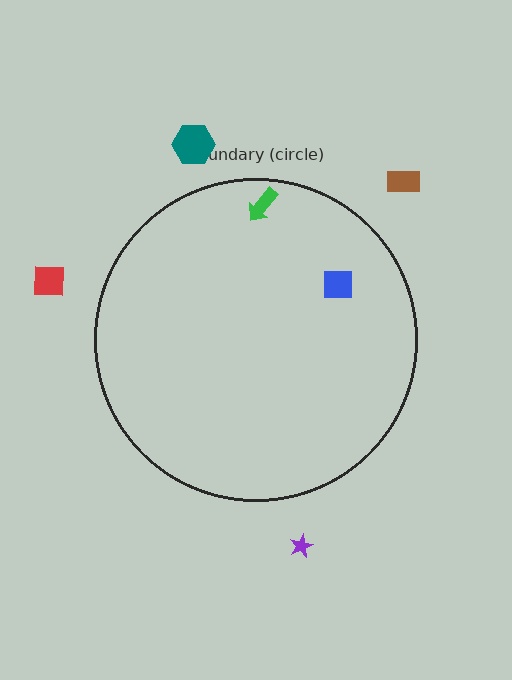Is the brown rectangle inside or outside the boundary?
Outside.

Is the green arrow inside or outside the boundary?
Inside.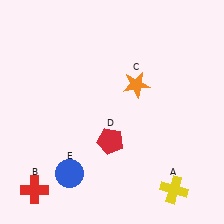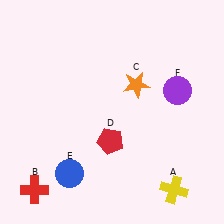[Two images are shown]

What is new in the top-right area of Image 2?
A purple circle (F) was added in the top-right area of Image 2.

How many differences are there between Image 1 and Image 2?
There is 1 difference between the two images.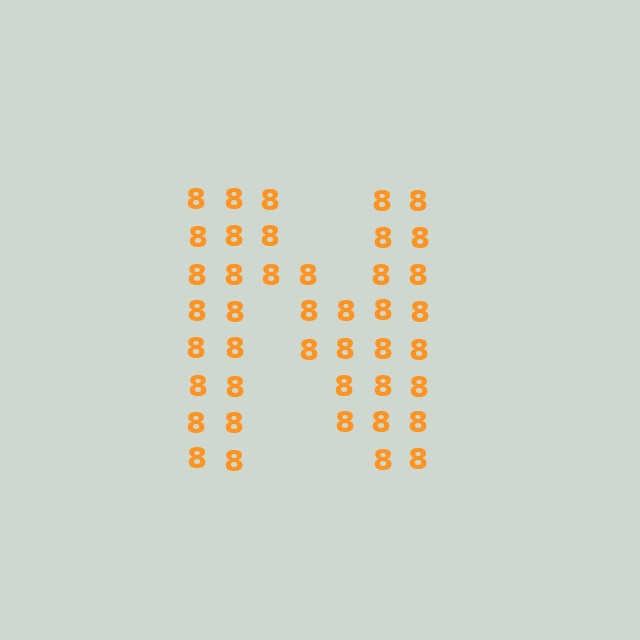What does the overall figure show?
The overall figure shows the letter N.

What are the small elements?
The small elements are digit 8's.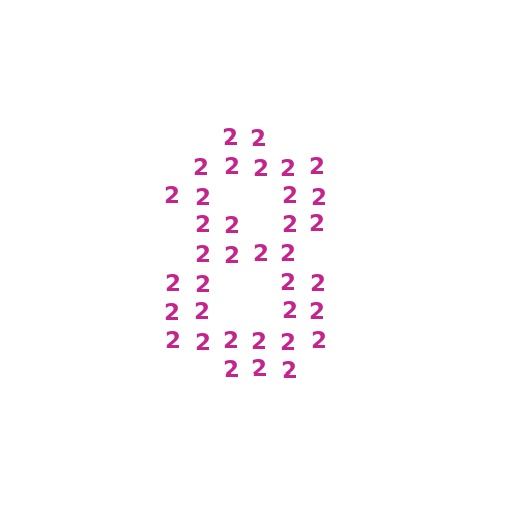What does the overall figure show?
The overall figure shows the digit 8.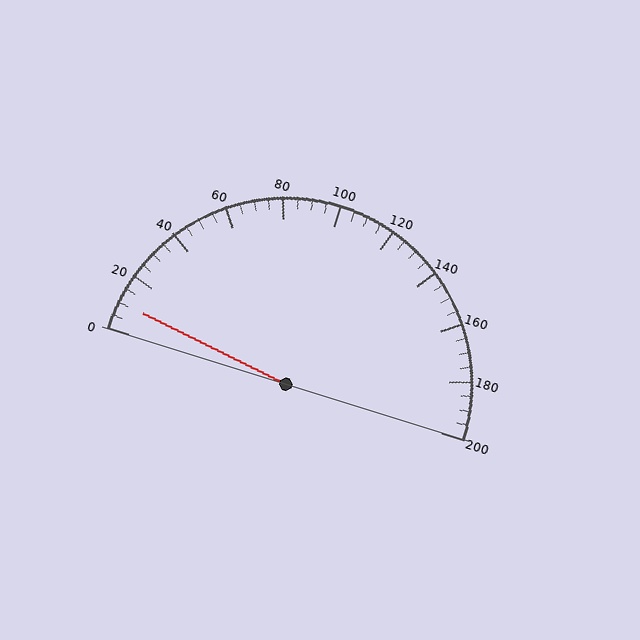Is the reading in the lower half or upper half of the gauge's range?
The reading is in the lower half of the range (0 to 200).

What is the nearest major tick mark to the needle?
The nearest major tick mark is 0.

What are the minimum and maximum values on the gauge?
The gauge ranges from 0 to 200.